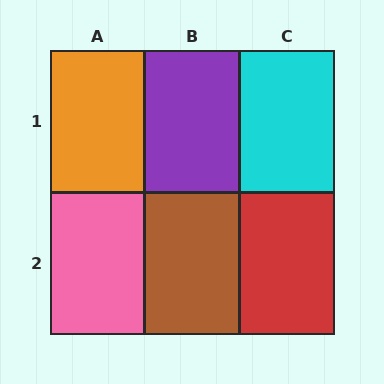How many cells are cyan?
1 cell is cyan.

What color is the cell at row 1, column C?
Cyan.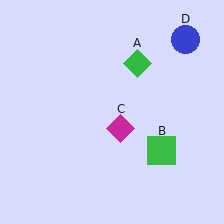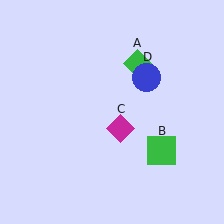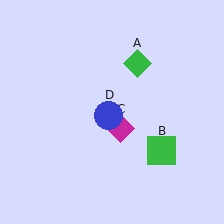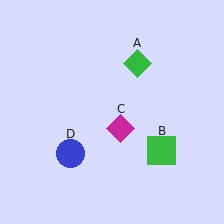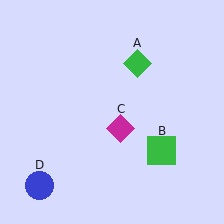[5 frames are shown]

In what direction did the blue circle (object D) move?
The blue circle (object D) moved down and to the left.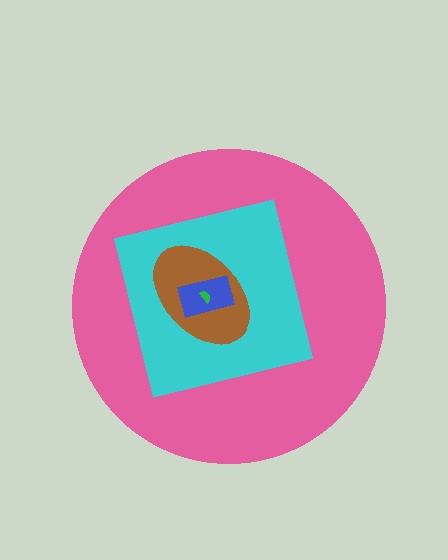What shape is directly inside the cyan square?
The brown ellipse.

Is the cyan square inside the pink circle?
Yes.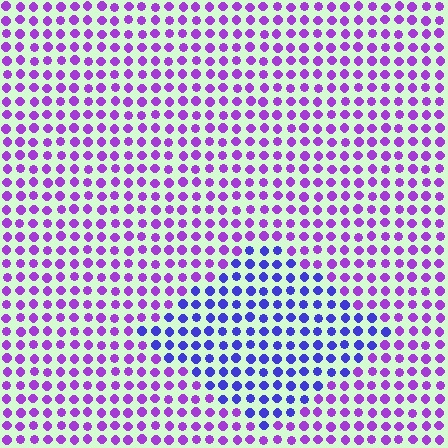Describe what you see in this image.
The image is filled with small purple elements in a uniform arrangement. A diamond-shaped region is visible where the elements are tinted to a slightly different hue, forming a subtle color boundary.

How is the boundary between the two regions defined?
The boundary is defined purely by a slight shift in hue (about 40 degrees). Spacing, size, and orientation are identical on both sides.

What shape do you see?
I see a diamond.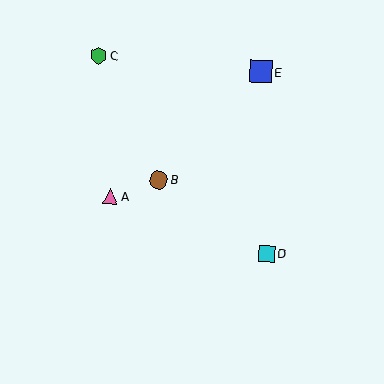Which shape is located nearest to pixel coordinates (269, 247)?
The cyan square (labeled D) at (267, 254) is nearest to that location.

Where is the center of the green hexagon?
The center of the green hexagon is at (99, 56).